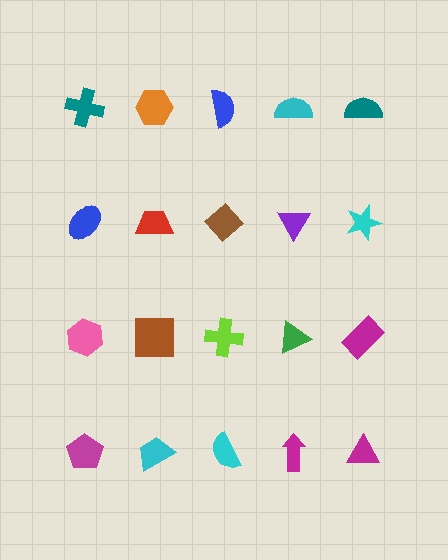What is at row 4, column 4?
A magenta arrow.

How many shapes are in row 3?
5 shapes.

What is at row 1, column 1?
A teal cross.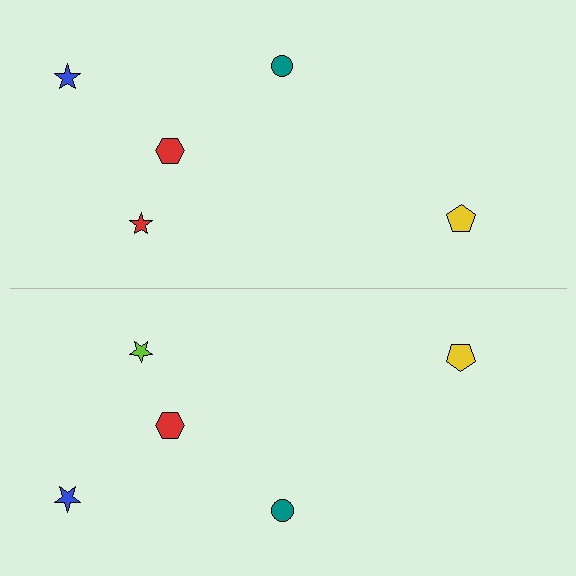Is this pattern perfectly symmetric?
No, the pattern is not perfectly symmetric. The lime star on the bottom side breaks the symmetry — its mirror counterpart is red.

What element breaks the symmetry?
The lime star on the bottom side breaks the symmetry — its mirror counterpart is red.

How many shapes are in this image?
There are 10 shapes in this image.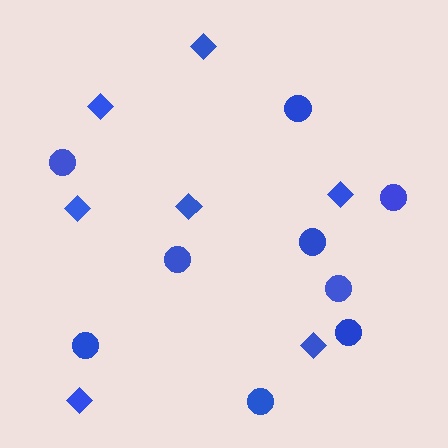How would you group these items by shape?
There are 2 groups: one group of circles (9) and one group of diamonds (7).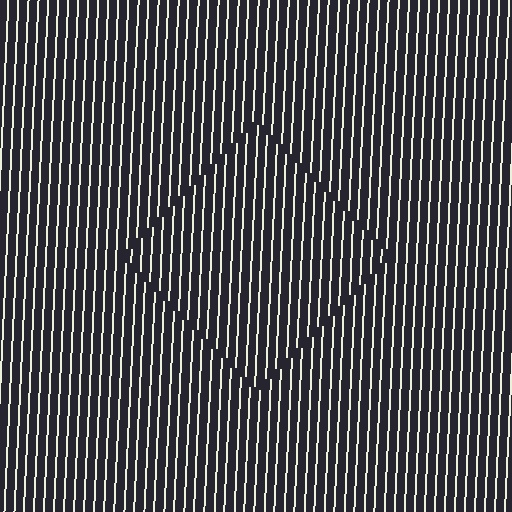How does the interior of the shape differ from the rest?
The interior of the shape contains the same grating, shifted by half a period — the contour is defined by the phase discontinuity where line-ends from the inner and outer gratings abut.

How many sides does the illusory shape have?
4 sides — the line-ends trace a square.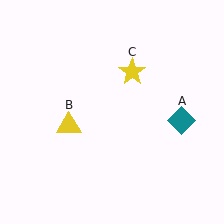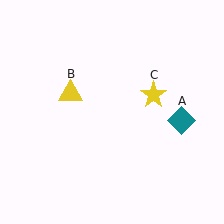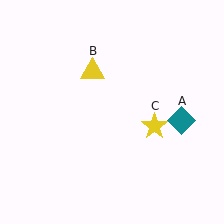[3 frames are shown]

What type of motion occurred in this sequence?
The yellow triangle (object B), yellow star (object C) rotated clockwise around the center of the scene.